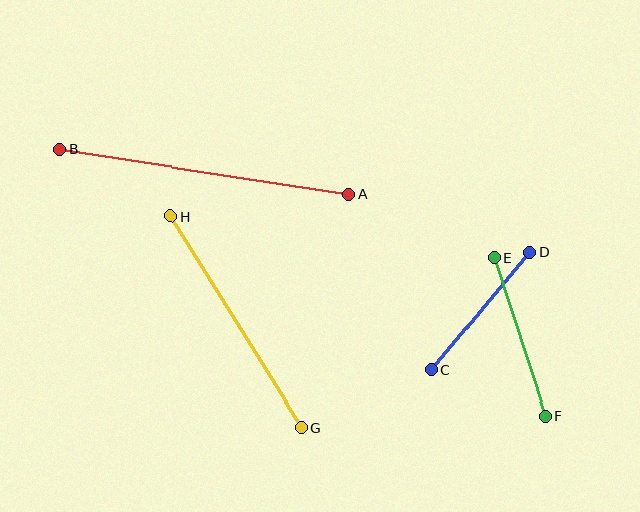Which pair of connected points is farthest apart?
Points A and B are farthest apart.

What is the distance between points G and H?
The distance is approximately 249 pixels.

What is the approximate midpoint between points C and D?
The midpoint is at approximately (480, 311) pixels.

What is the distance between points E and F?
The distance is approximately 166 pixels.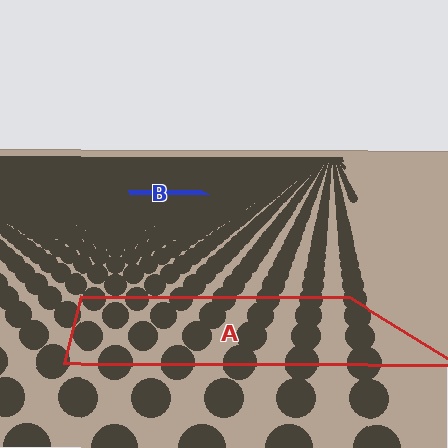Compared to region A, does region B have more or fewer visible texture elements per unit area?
Region B has more texture elements per unit area — they are packed more densely because it is farther away.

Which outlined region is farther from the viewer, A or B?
Region B is farther from the viewer — the texture elements inside it appear smaller and more densely packed.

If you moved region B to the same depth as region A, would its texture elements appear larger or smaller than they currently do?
They would appear larger. At a closer depth, the same texture elements are projected at a bigger on-screen size.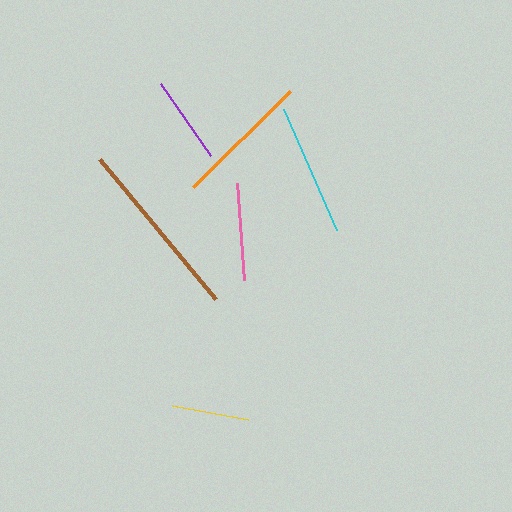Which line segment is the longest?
The brown line is the longest at approximately 182 pixels.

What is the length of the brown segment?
The brown segment is approximately 182 pixels long.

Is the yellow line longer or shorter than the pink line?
The pink line is longer than the yellow line.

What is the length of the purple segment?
The purple segment is approximately 88 pixels long.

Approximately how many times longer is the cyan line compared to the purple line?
The cyan line is approximately 1.5 times the length of the purple line.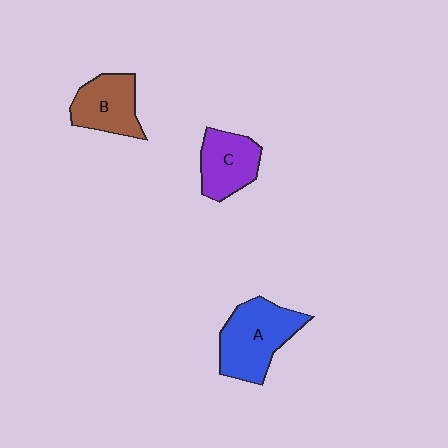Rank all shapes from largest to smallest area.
From largest to smallest: A (blue), B (brown), C (purple).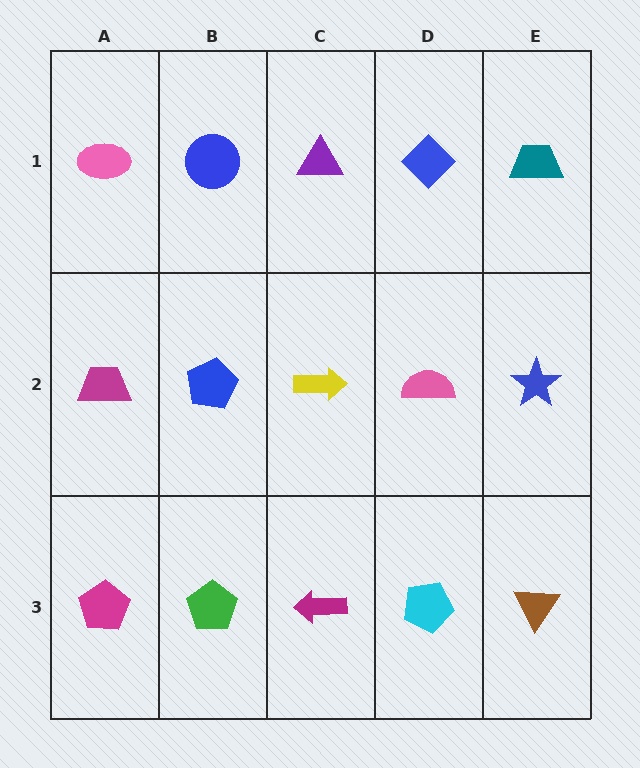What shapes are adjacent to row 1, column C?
A yellow arrow (row 2, column C), a blue circle (row 1, column B), a blue diamond (row 1, column D).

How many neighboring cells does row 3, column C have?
3.